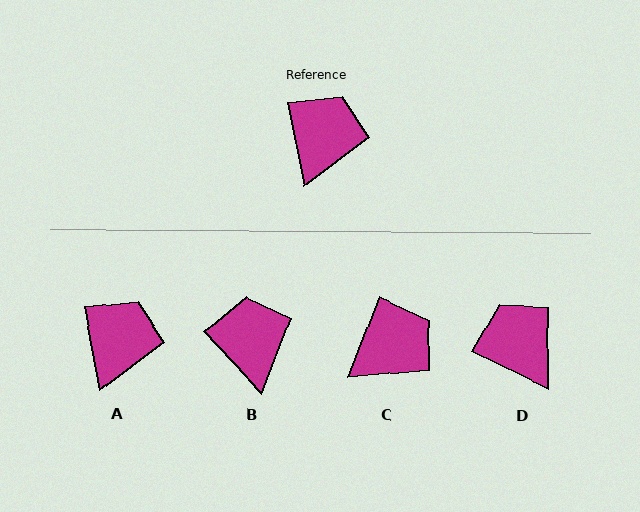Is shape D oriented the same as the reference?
No, it is off by about 54 degrees.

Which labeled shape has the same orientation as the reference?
A.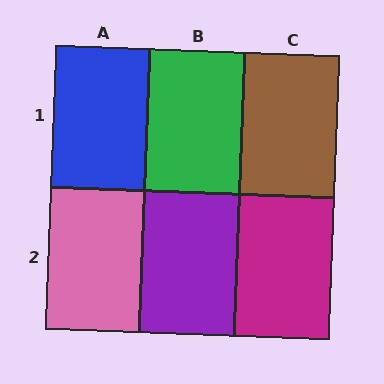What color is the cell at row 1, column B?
Green.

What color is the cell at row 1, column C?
Brown.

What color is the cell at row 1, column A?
Blue.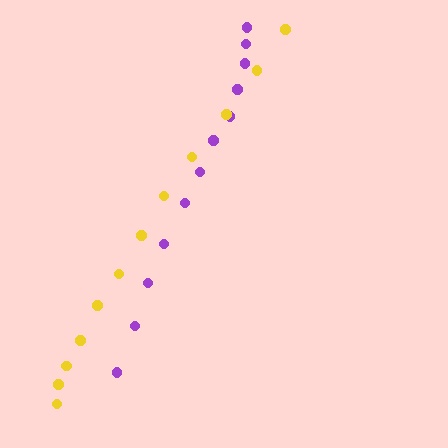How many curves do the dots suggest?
There are 2 distinct paths.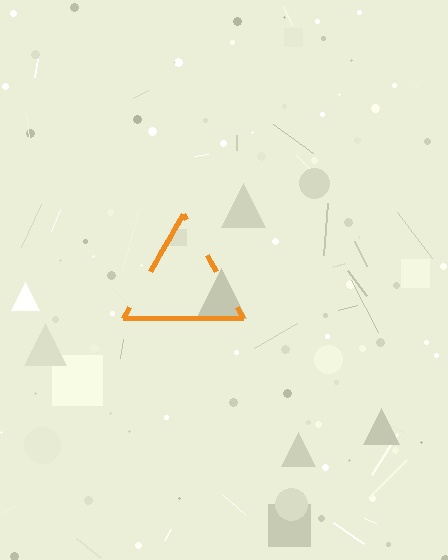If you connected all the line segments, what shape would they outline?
They would outline a triangle.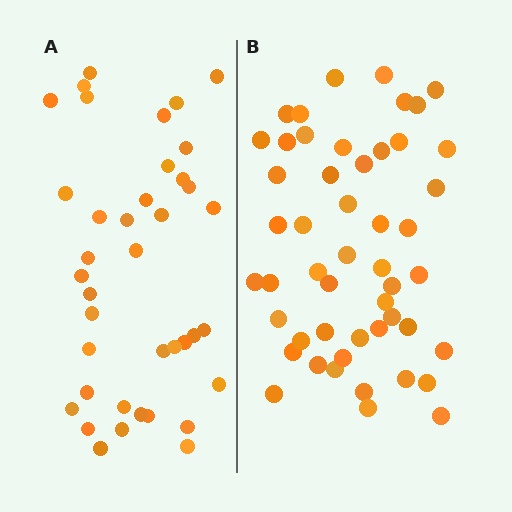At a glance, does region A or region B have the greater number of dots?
Region B (the right region) has more dots.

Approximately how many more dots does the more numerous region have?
Region B has roughly 12 or so more dots than region A.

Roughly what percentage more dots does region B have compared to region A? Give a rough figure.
About 30% more.